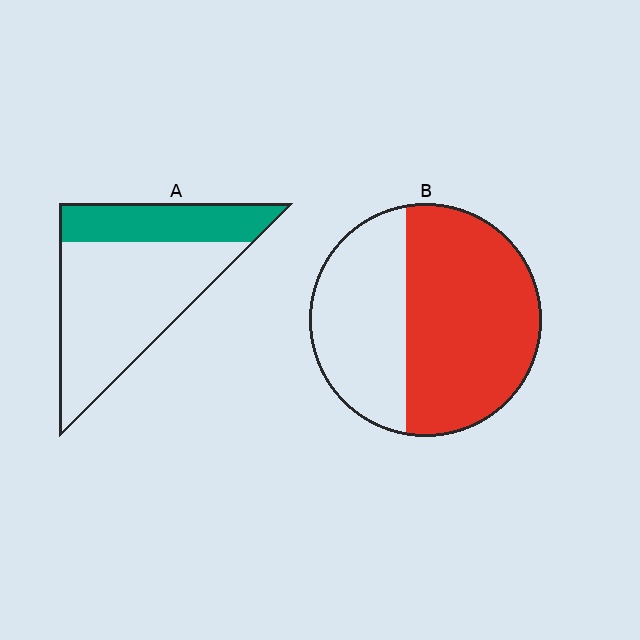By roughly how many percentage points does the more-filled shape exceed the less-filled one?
By roughly 30 percentage points (B over A).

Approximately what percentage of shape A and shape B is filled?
A is approximately 30% and B is approximately 60%.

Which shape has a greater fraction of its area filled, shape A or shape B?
Shape B.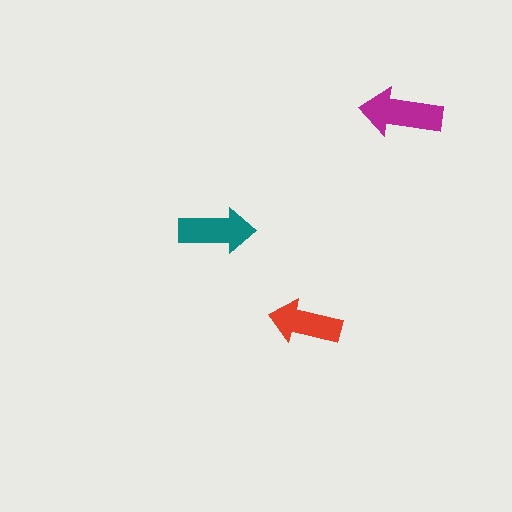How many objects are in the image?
There are 3 objects in the image.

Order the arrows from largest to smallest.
the magenta one, the teal one, the red one.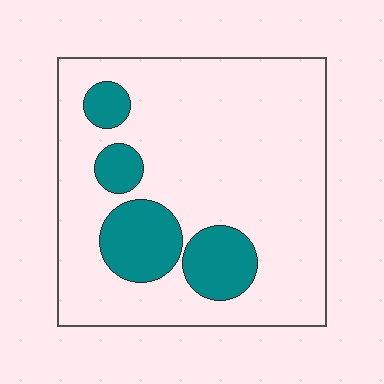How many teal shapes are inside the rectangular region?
4.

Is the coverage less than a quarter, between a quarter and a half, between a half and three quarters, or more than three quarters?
Less than a quarter.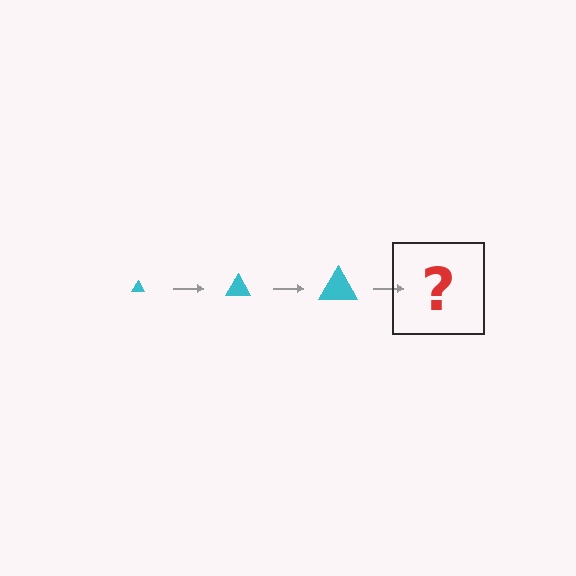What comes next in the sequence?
The next element should be a cyan triangle, larger than the previous one.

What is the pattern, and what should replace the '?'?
The pattern is that the triangle gets progressively larger each step. The '?' should be a cyan triangle, larger than the previous one.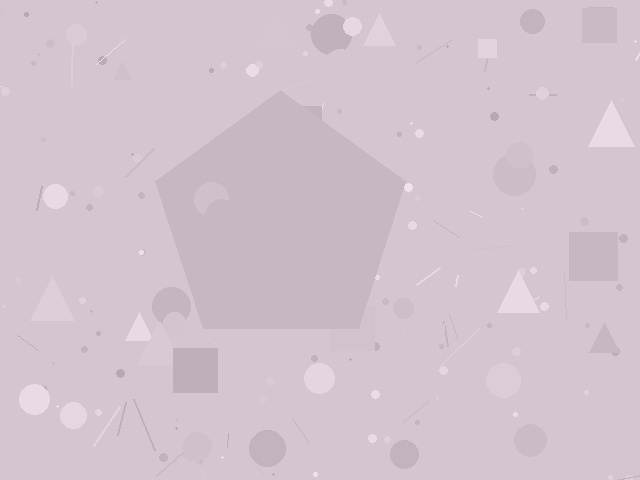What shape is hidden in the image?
A pentagon is hidden in the image.